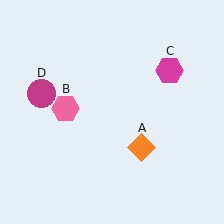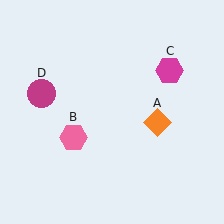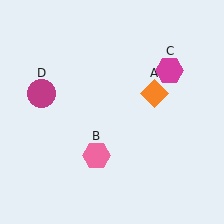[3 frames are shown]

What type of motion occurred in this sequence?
The orange diamond (object A), pink hexagon (object B) rotated counterclockwise around the center of the scene.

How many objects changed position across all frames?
2 objects changed position: orange diamond (object A), pink hexagon (object B).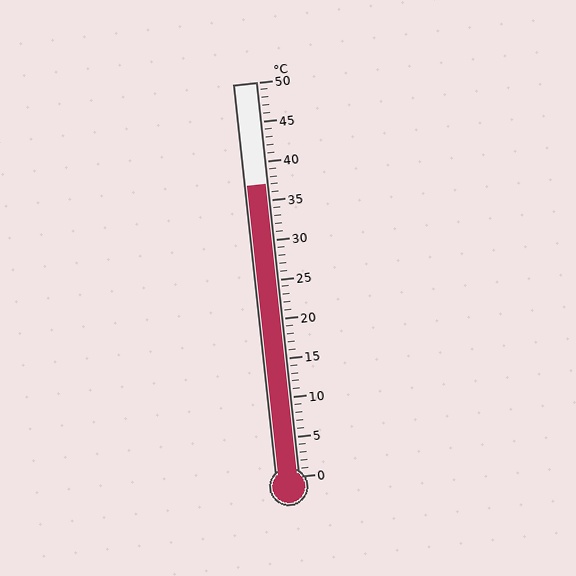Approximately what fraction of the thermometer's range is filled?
The thermometer is filled to approximately 75% of its range.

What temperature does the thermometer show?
The thermometer shows approximately 37°C.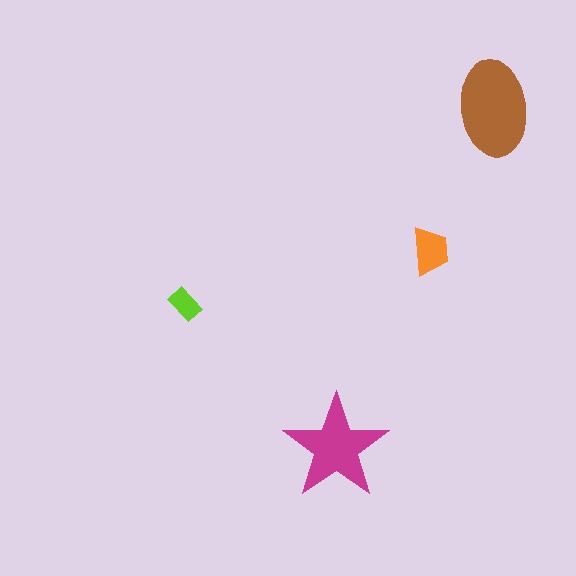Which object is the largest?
The brown ellipse.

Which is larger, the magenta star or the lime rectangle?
The magenta star.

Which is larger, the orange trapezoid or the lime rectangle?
The orange trapezoid.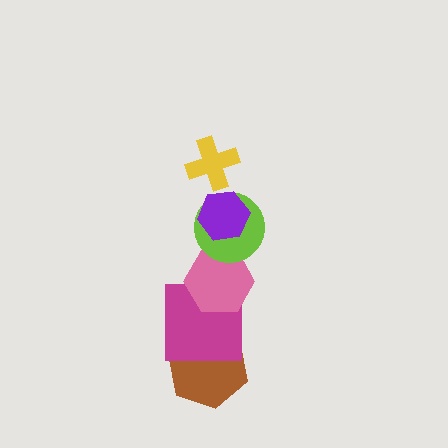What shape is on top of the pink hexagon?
The lime circle is on top of the pink hexagon.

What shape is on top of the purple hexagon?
The yellow cross is on top of the purple hexagon.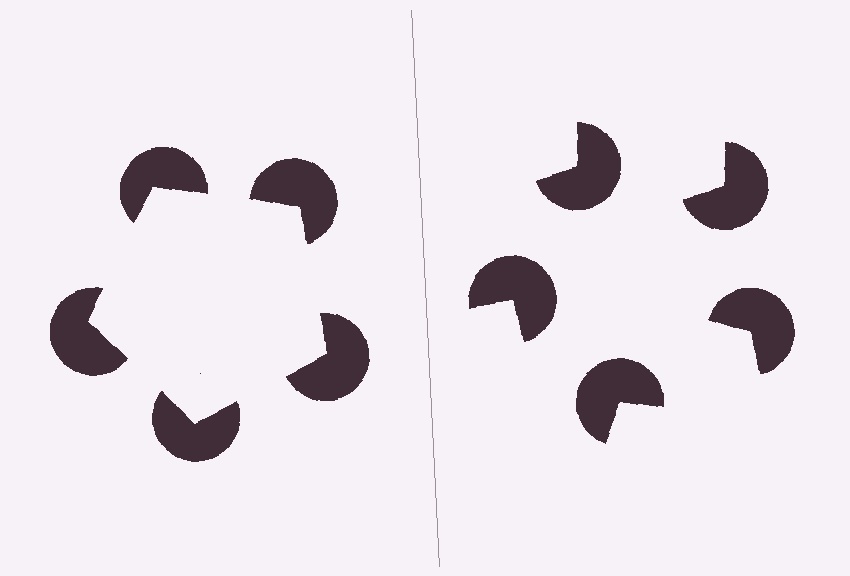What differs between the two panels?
The pac-man discs are positioned identically on both sides; only the wedge orientations differ. On the left they align to a pentagon; on the right they are misaligned.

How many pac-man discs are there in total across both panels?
10 — 5 on each side.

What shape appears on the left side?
An illusory pentagon.